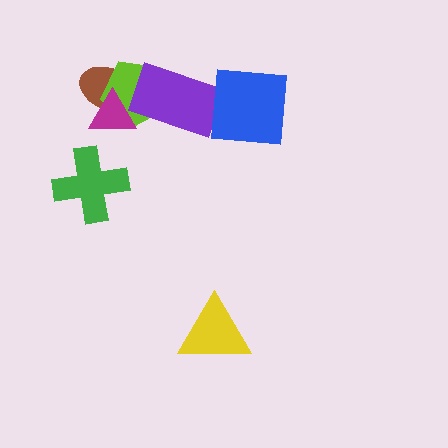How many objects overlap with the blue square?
0 objects overlap with the blue square.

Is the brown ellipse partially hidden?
Yes, it is partially covered by another shape.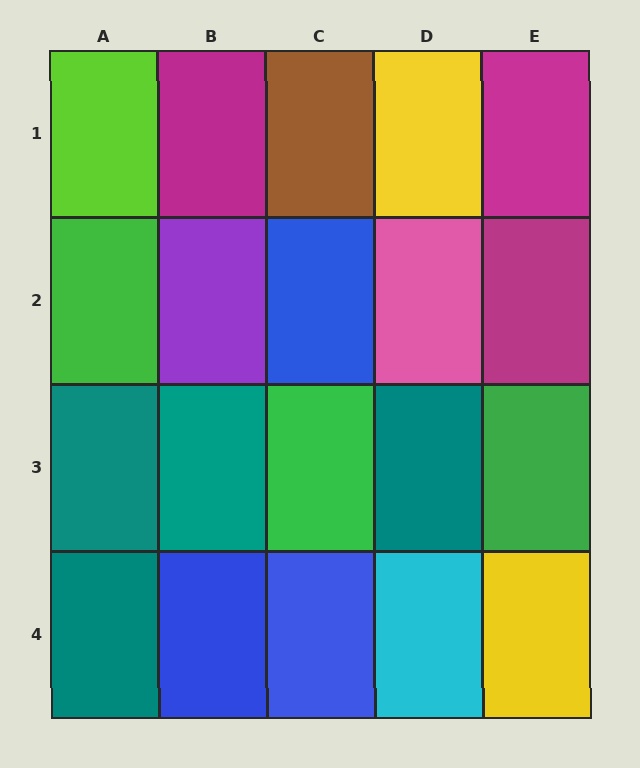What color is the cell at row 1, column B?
Magenta.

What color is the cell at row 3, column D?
Teal.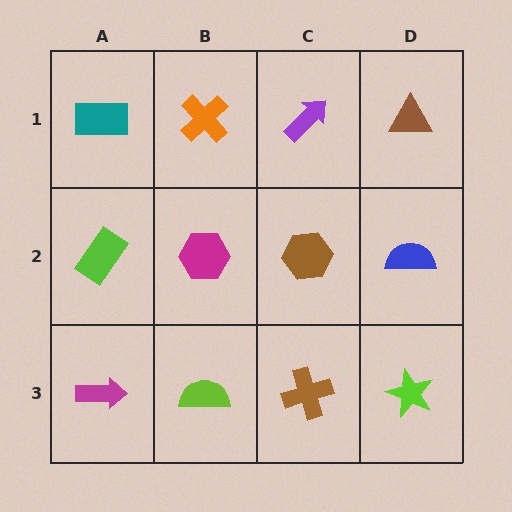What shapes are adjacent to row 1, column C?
A brown hexagon (row 2, column C), an orange cross (row 1, column B), a brown triangle (row 1, column D).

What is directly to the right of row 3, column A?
A lime semicircle.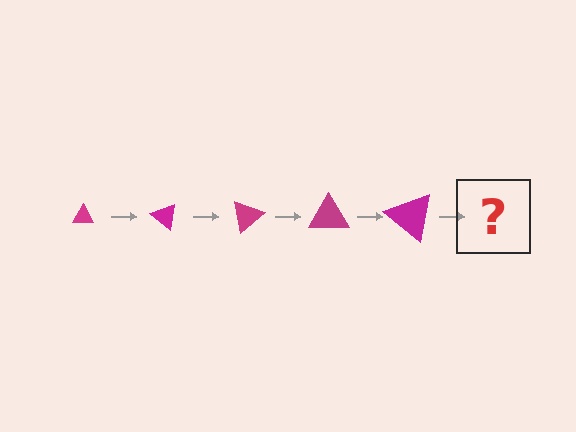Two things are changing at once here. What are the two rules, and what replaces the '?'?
The two rules are that the triangle grows larger each step and it rotates 40 degrees each step. The '?' should be a triangle, larger than the previous one and rotated 200 degrees from the start.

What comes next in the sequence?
The next element should be a triangle, larger than the previous one and rotated 200 degrees from the start.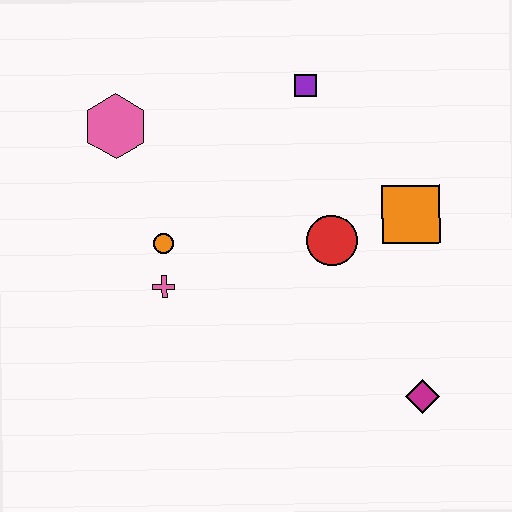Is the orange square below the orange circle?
No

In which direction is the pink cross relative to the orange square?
The pink cross is to the left of the orange square.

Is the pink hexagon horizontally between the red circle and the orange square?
No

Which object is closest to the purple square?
The red circle is closest to the purple square.